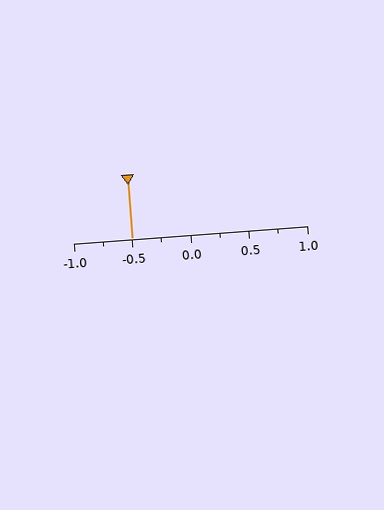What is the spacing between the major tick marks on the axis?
The major ticks are spaced 0.5 apart.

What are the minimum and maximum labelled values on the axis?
The axis runs from -1.0 to 1.0.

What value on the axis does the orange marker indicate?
The marker indicates approximately -0.5.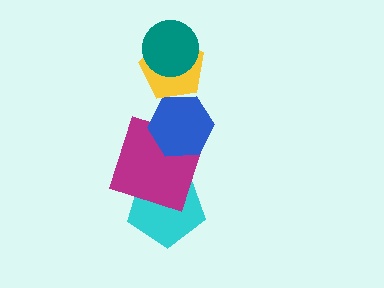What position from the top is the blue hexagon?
The blue hexagon is 3rd from the top.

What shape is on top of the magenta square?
The blue hexagon is on top of the magenta square.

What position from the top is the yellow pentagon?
The yellow pentagon is 2nd from the top.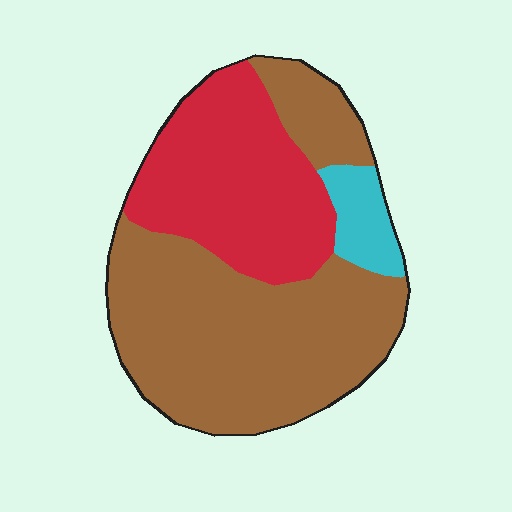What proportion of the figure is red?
Red takes up about one third (1/3) of the figure.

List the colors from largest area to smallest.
From largest to smallest: brown, red, cyan.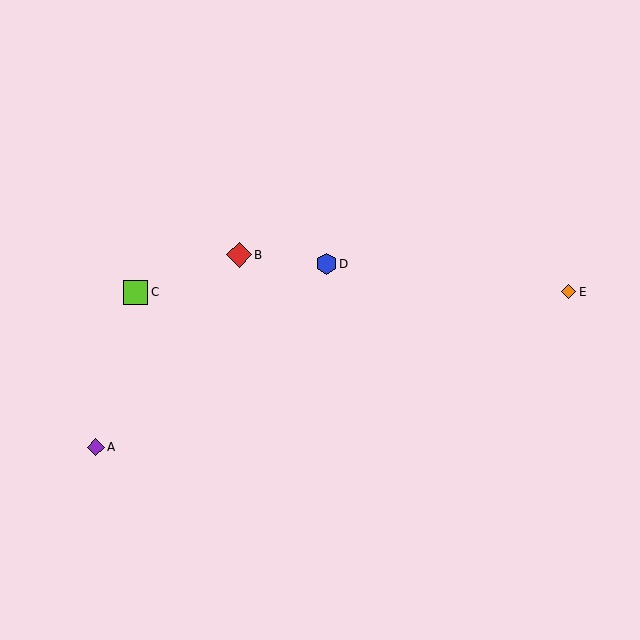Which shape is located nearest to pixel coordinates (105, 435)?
The purple diamond (labeled A) at (96, 447) is nearest to that location.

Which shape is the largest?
The red diamond (labeled B) is the largest.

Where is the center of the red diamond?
The center of the red diamond is at (239, 255).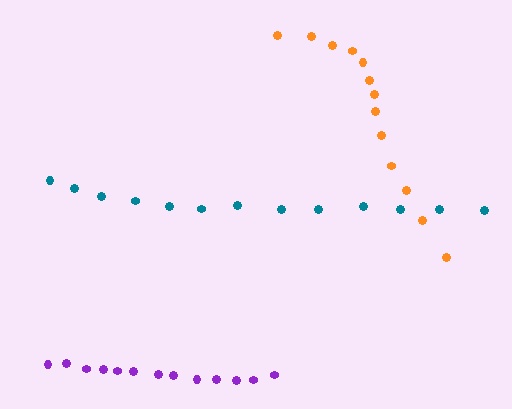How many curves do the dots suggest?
There are 3 distinct paths.